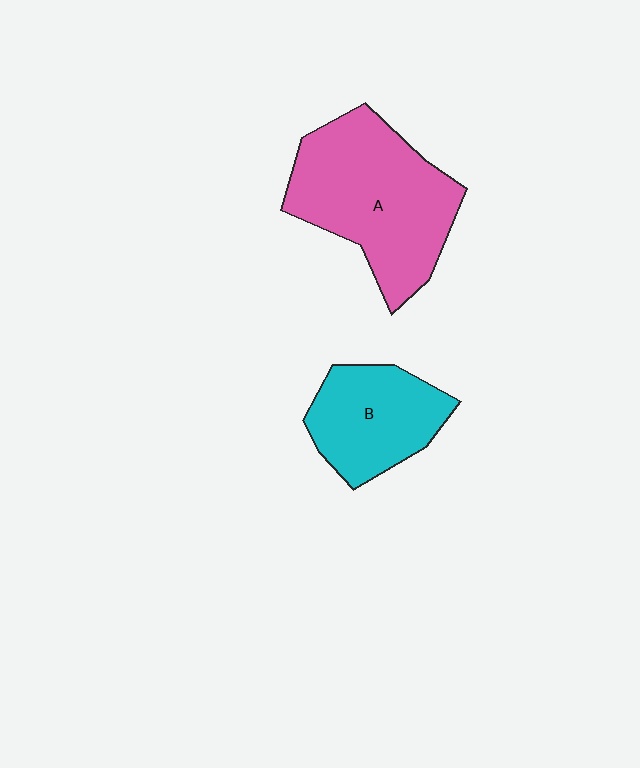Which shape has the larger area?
Shape A (pink).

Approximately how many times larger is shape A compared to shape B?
Approximately 1.6 times.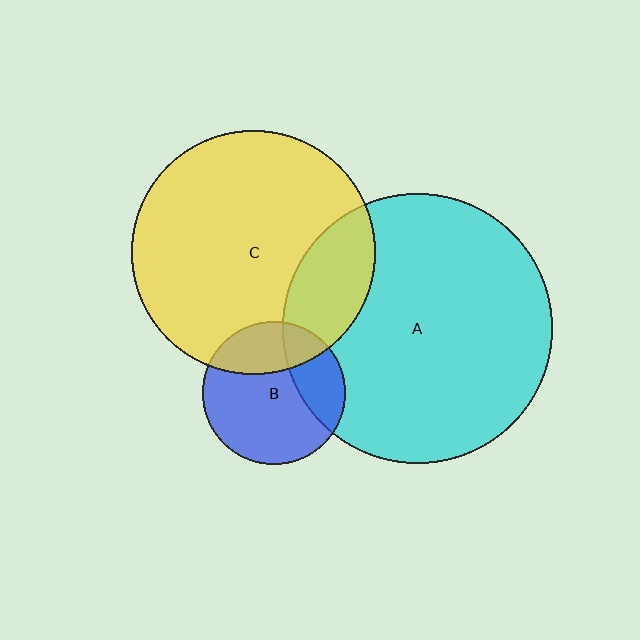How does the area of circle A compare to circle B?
Approximately 3.6 times.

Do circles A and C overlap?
Yes.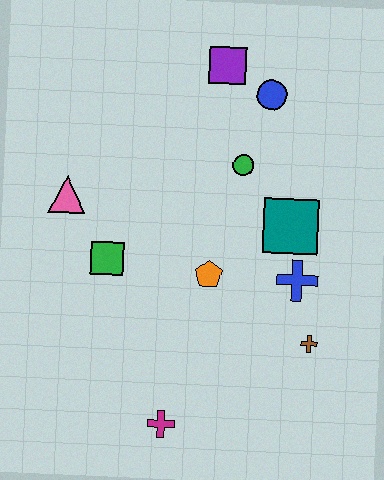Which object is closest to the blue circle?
The purple square is closest to the blue circle.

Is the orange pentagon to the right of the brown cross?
No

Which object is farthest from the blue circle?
The magenta cross is farthest from the blue circle.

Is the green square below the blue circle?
Yes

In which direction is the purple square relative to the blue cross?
The purple square is above the blue cross.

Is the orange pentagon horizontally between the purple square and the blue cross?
No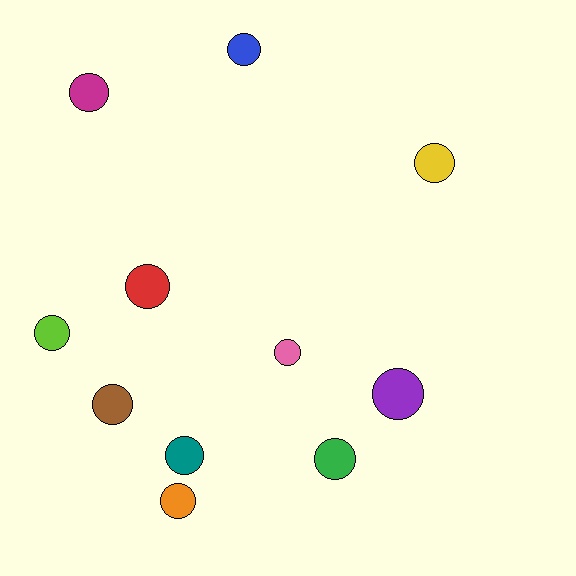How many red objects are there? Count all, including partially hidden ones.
There is 1 red object.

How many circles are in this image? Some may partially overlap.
There are 11 circles.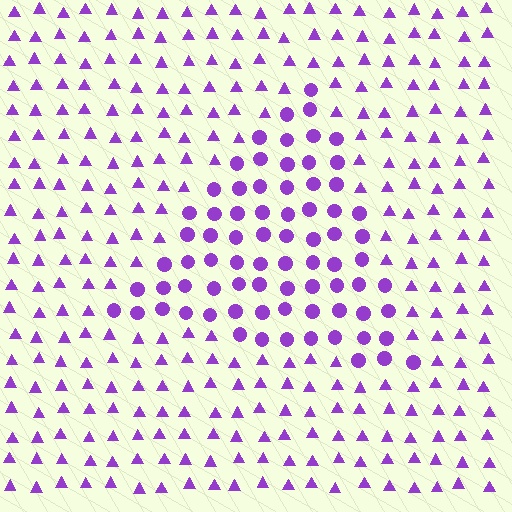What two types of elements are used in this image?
The image uses circles inside the triangle region and triangles outside it.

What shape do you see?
I see a triangle.